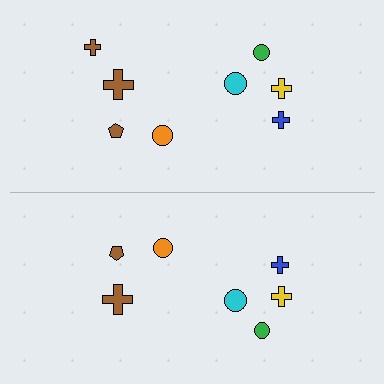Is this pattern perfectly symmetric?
No, the pattern is not perfectly symmetric. A brown cross is missing from the bottom side.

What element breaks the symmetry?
A brown cross is missing from the bottom side.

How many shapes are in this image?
There are 15 shapes in this image.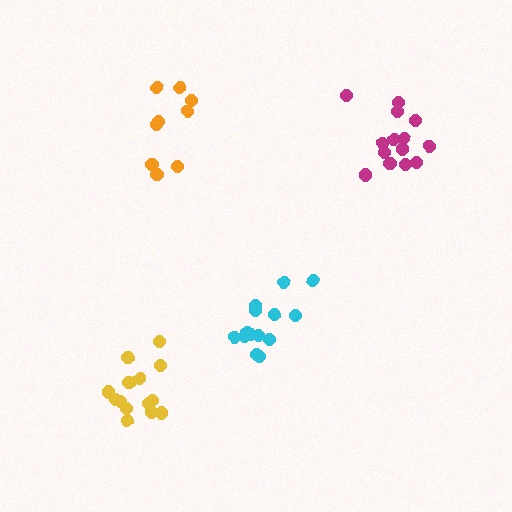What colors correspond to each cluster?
The clusters are colored: magenta, cyan, yellow, orange.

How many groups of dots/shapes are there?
There are 4 groups.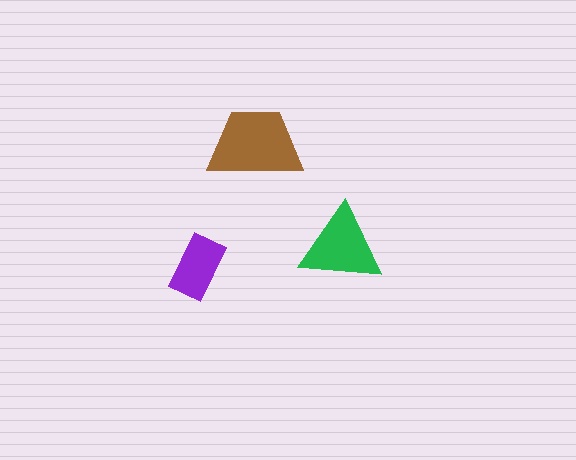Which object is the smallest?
The purple rectangle.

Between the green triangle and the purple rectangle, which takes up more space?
The green triangle.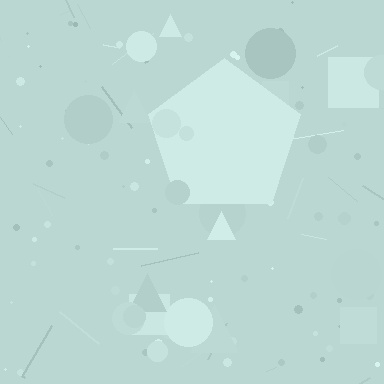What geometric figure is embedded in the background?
A pentagon is embedded in the background.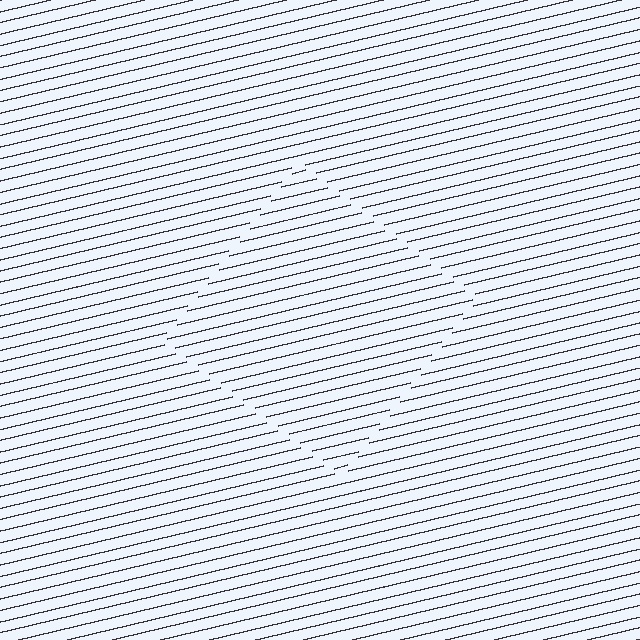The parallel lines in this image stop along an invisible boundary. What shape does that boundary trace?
An illusory square. The interior of the shape contains the same grating, shifted by half a period — the contour is defined by the phase discontinuity where line-ends from the inner and outer gratings abut.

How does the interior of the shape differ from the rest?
The interior of the shape contains the same grating, shifted by half a period — the contour is defined by the phase discontinuity where line-ends from the inner and outer gratings abut.